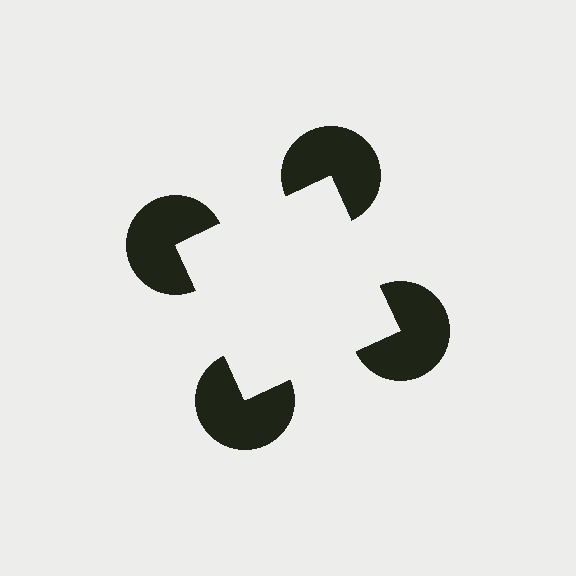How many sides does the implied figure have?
4 sides.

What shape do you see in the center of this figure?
An illusory square — its edges are inferred from the aligned wedge cuts in the pac-man discs, not physically drawn.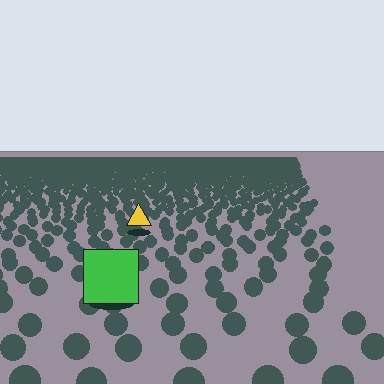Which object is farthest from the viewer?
The yellow triangle is farthest from the viewer. It appears smaller and the ground texture around it is denser.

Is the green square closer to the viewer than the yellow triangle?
Yes. The green square is closer — you can tell from the texture gradient: the ground texture is coarser near it.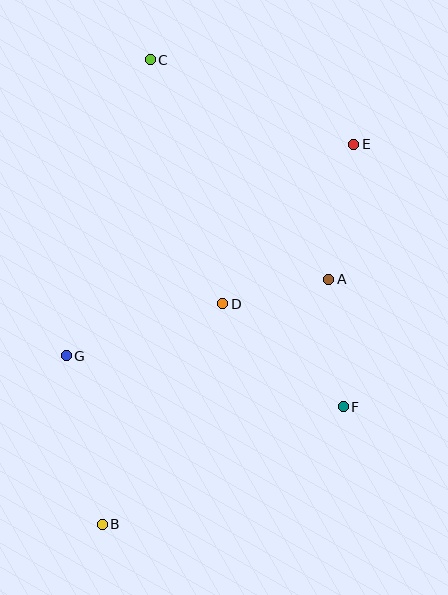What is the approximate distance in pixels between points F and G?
The distance between F and G is approximately 282 pixels.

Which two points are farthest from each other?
Points B and C are farthest from each other.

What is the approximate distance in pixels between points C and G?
The distance between C and G is approximately 308 pixels.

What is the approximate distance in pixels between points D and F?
The distance between D and F is approximately 159 pixels.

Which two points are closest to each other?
Points A and D are closest to each other.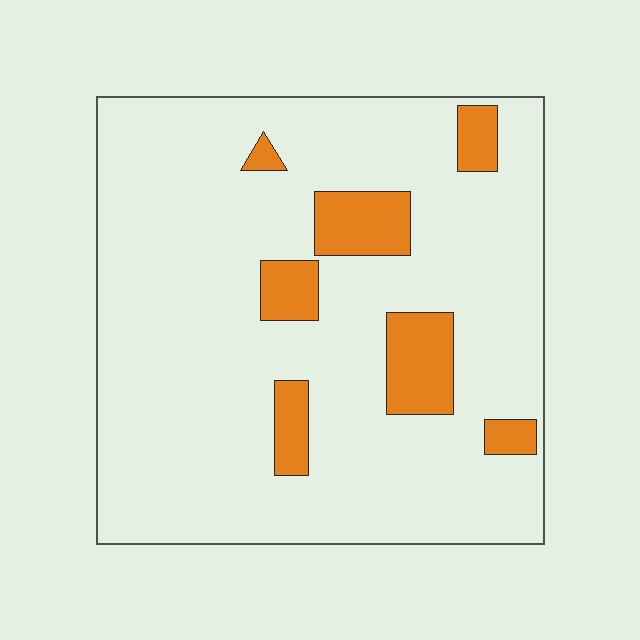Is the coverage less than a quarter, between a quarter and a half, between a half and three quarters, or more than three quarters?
Less than a quarter.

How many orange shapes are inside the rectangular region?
7.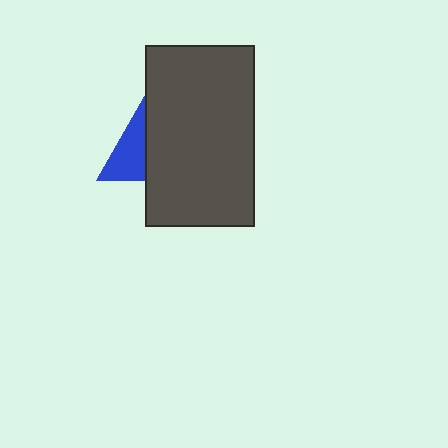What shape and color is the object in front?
The object in front is a dark gray rectangle.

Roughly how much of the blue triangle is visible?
A small part of it is visible (roughly 38%).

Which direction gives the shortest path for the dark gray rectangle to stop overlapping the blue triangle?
Moving right gives the shortest separation.